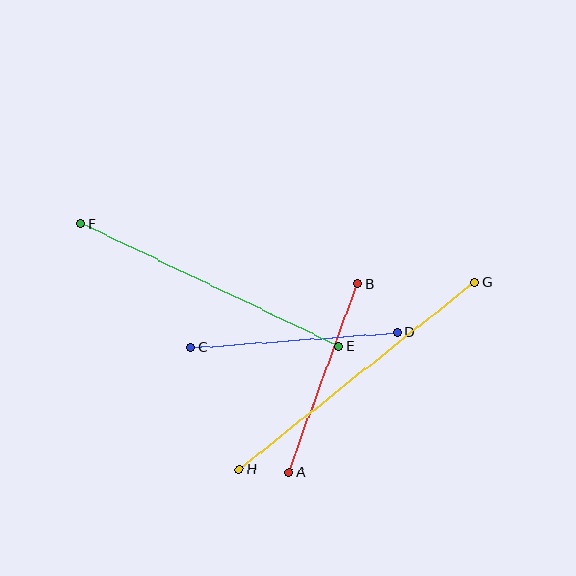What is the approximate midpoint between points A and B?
The midpoint is at approximately (324, 378) pixels.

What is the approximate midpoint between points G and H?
The midpoint is at approximately (357, 376) pixels.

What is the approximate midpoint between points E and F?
The midpoint is at approximately (210, 285) pixels.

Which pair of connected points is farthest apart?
Points G and H are farthest apart.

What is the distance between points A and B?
The distance is approximately 201 pixels.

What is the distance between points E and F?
The distance is approximately 285 pixels.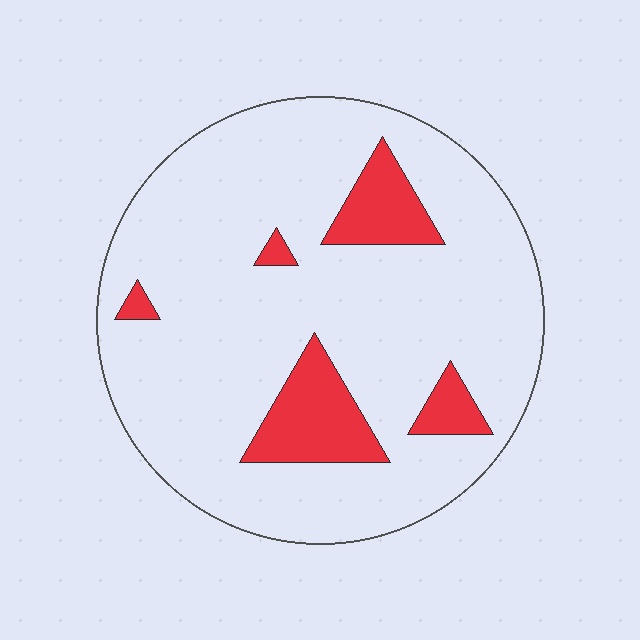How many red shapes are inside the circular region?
5.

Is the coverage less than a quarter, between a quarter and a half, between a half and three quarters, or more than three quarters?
Less than a quarter.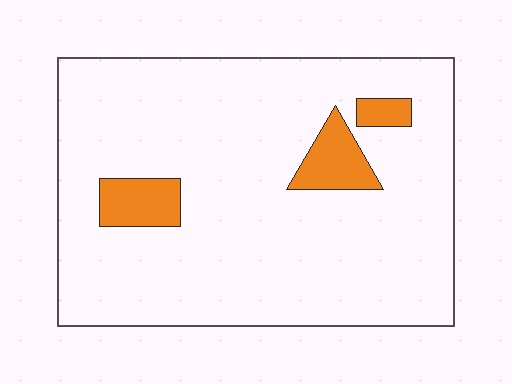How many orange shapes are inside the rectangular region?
3.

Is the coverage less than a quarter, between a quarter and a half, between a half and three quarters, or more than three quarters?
Less than a quarter.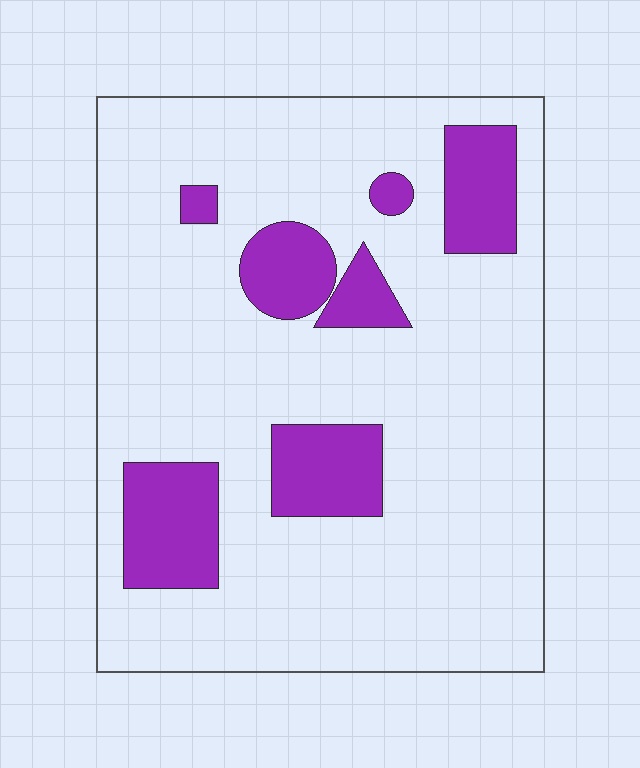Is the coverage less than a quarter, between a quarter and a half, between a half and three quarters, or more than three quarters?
Less than a quarter.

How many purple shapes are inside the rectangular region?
7.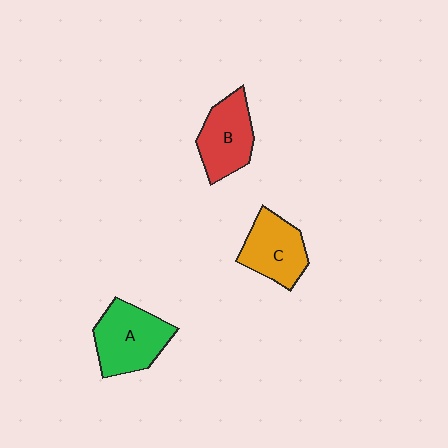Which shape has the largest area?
Shape A (green).